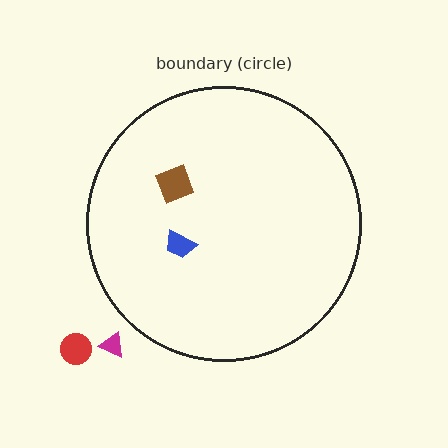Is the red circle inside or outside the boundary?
Outside.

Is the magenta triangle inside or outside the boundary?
Outside.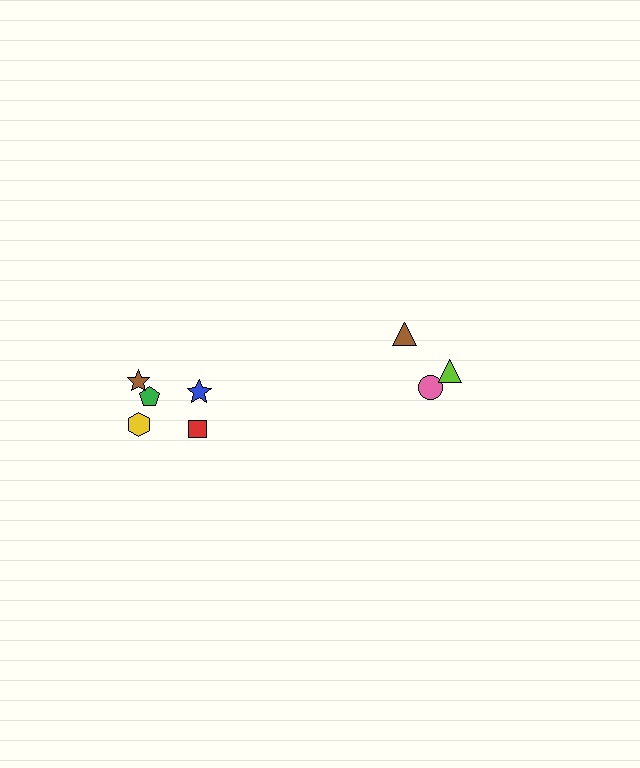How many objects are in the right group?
There are 3 objects.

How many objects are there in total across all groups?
There are 8 objects.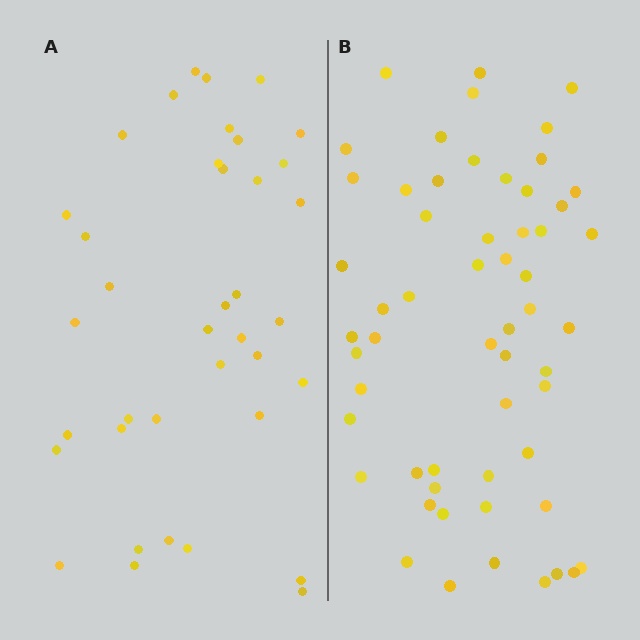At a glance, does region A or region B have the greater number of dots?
Region B (the right region) has more dots.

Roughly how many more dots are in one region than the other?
Region B has approximately 20 more dots than region A.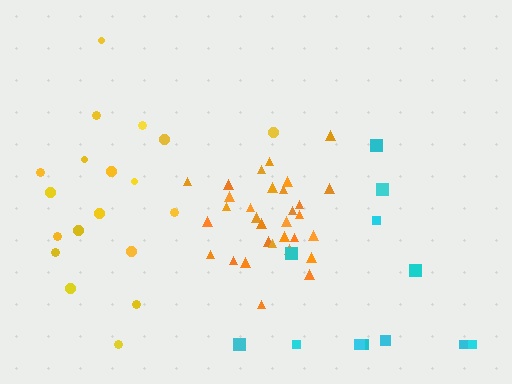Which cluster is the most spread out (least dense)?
Cyan.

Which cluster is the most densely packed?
Orange.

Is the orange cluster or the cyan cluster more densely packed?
Orange.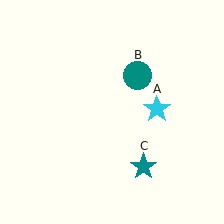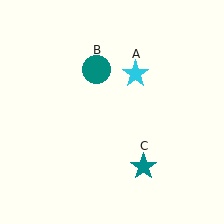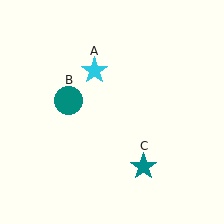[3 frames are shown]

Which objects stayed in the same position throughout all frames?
Teal star (object C) remained stationary.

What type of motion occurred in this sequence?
The cyan star (object A), teal circle (object B) rotated counterclockwise around the center of the scene.